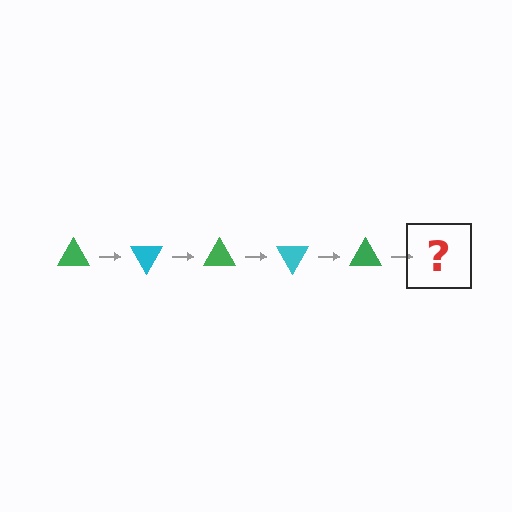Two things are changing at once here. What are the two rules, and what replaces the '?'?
The two rules are that it rotates 60 degrees each step and the color cycles through green and cyan. The '?' should be a cyan triangle, rotated 300 degrees from the start.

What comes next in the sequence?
The next element should be a cyan triangle, rotated 300 degrees from the start.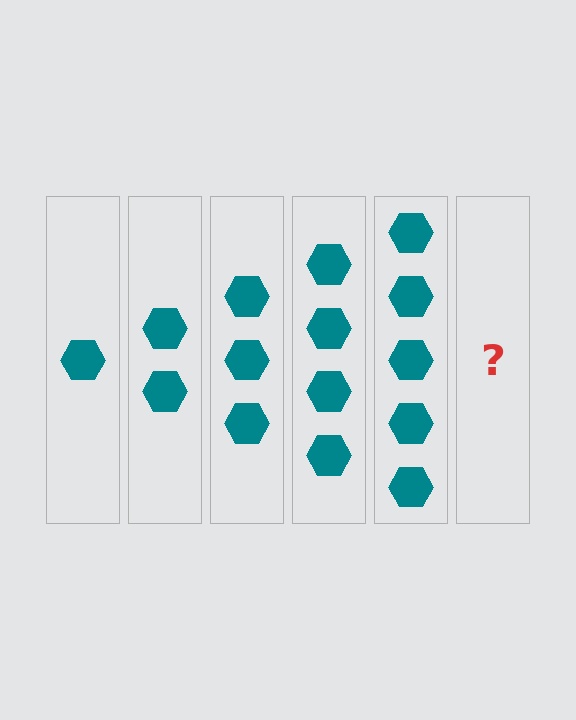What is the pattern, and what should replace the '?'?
The pattern is that each step adds one more hexagon. The '?' should be 6 hexagons.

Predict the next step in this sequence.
The next step is 6 hexagons.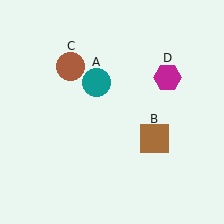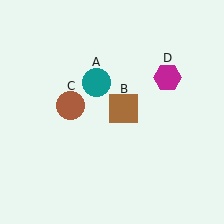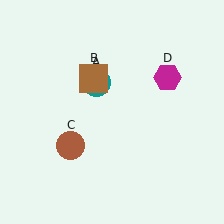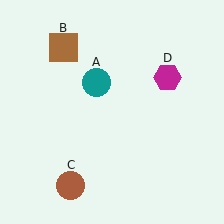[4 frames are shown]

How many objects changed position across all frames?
2 objects changed position: brown square (object B), brown circle (object C).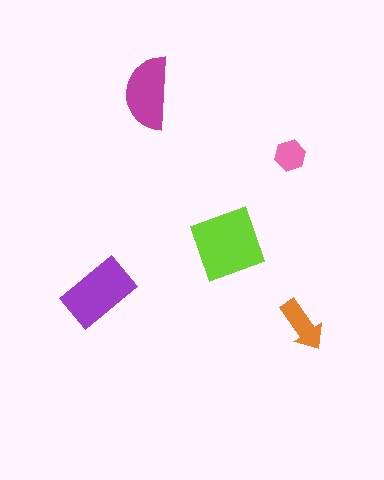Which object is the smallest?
The pink hexagon.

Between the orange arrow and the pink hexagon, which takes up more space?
The orange arrow.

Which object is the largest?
The lime diamond.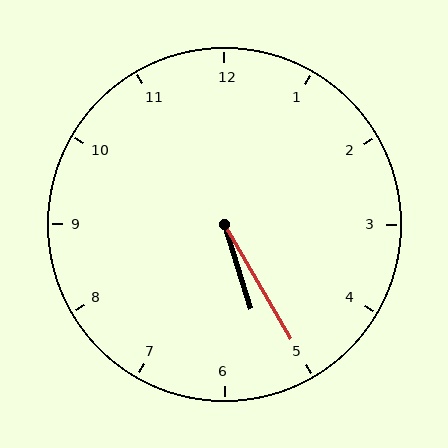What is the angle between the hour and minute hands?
Approximately 12 degrees.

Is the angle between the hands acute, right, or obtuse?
It is acute.